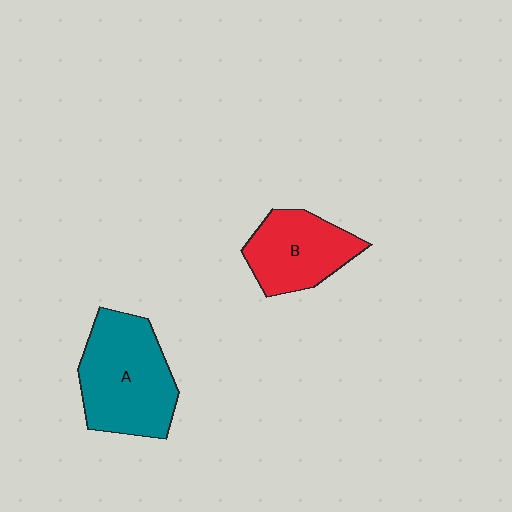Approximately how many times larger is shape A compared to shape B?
Approximately 1.4 times.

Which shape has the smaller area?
Shape B (red).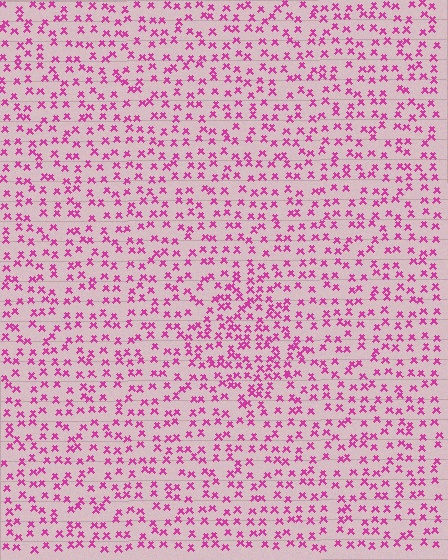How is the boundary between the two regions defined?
The boundary is defined by a change in element density (approximately 1.6x ratio). All elements are the same color, size, and shape.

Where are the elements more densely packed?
The elements are more densely packed inside the diamond boundary.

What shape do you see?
I see a diamond.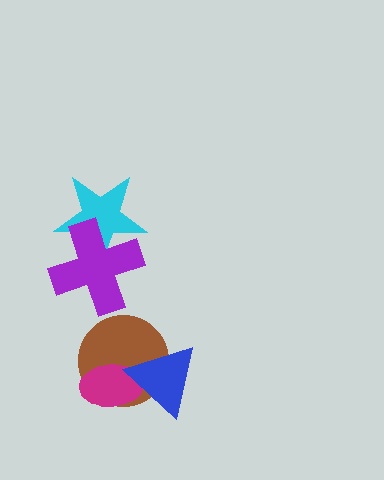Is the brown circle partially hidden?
Yes, it is partially covered by another shape.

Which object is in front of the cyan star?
The purple cross is in front of the cyan star.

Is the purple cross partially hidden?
No, no other shape covers it.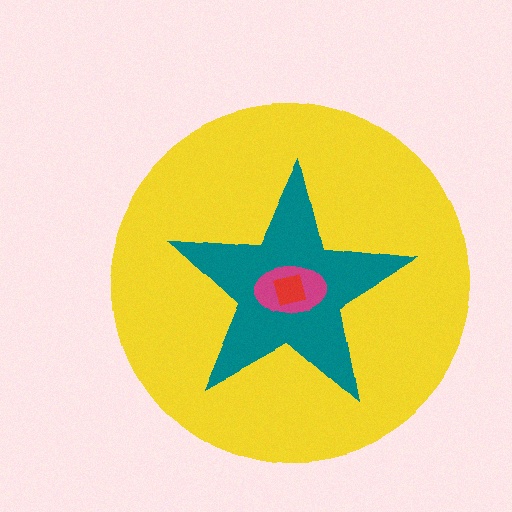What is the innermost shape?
The red square.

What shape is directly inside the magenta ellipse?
The red square.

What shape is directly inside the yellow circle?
The teal star.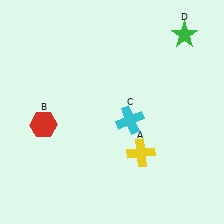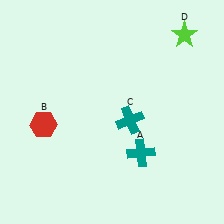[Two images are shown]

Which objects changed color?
A changed from yellow to teal. C changed from cyan to teal. D changed from green to lime.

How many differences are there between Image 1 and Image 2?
There are 3 differences between the two images.